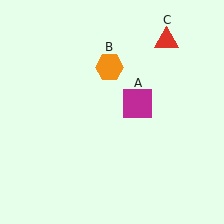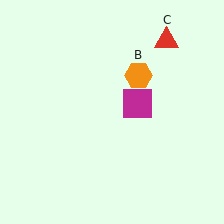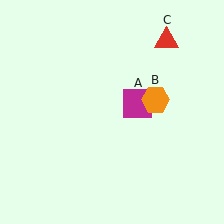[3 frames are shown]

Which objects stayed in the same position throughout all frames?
Magenta square (object A) and red triangle (object C) remained stationary.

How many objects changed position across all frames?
1 object changed position: orange hexagon (object B).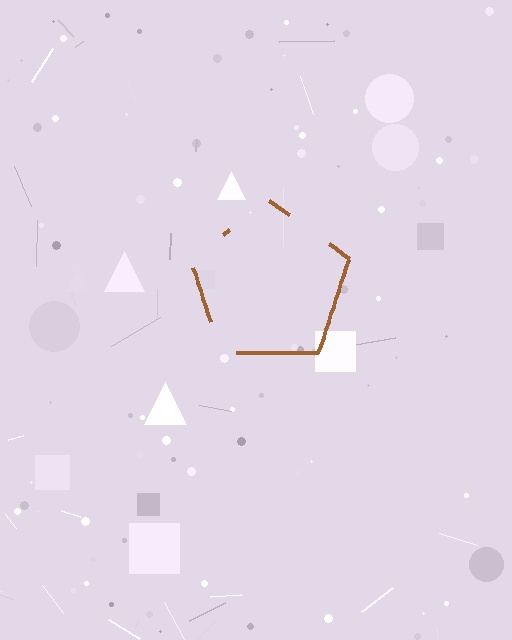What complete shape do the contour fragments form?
The contour fragments form a pentagon.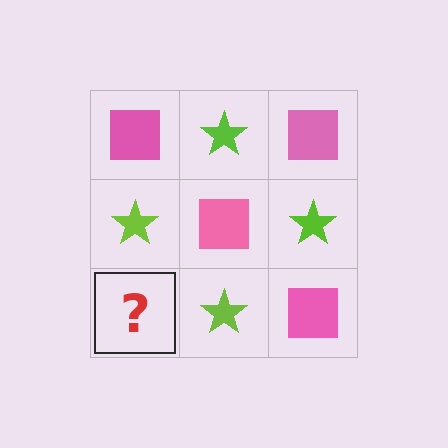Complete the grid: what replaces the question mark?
The question mark should be replaced with a pink square.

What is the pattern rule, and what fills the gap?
The rule is that it alternates pink square and lime star in a checkerboard pattern. The gap should be filled with a pink square.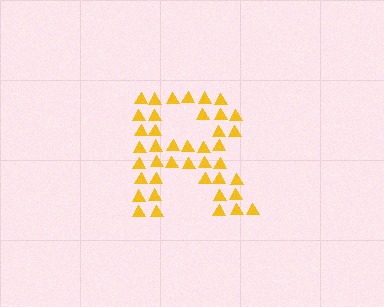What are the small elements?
The small elements are triangles.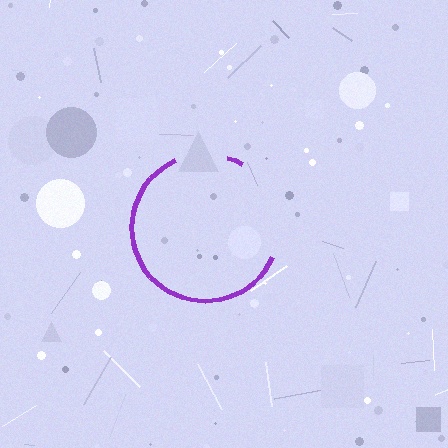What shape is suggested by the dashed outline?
The dashed outline suggests a circle.